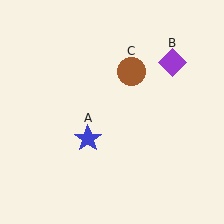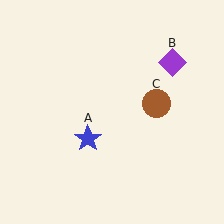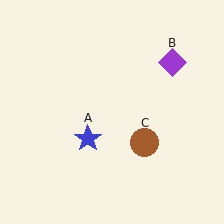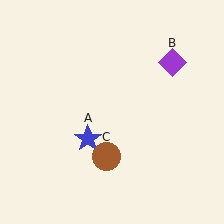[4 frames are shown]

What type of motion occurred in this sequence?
The brown circle (object C) rotated clockwise around the center of the scene.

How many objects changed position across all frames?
1 object changed position: brown circle (object C).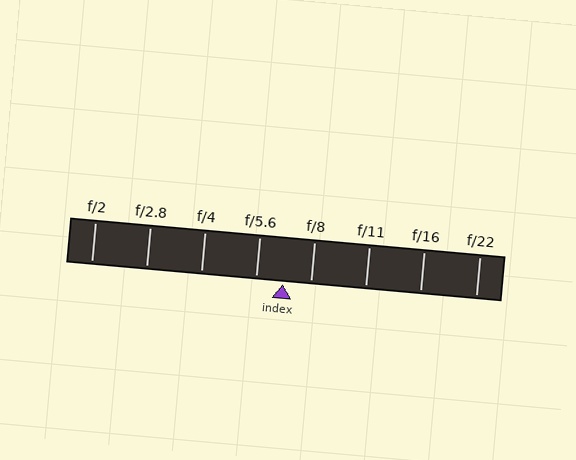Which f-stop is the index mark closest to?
The index mark is closest to f/5.6.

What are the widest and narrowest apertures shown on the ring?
The widest aperture shown is f/2 and the narrowest is f/22.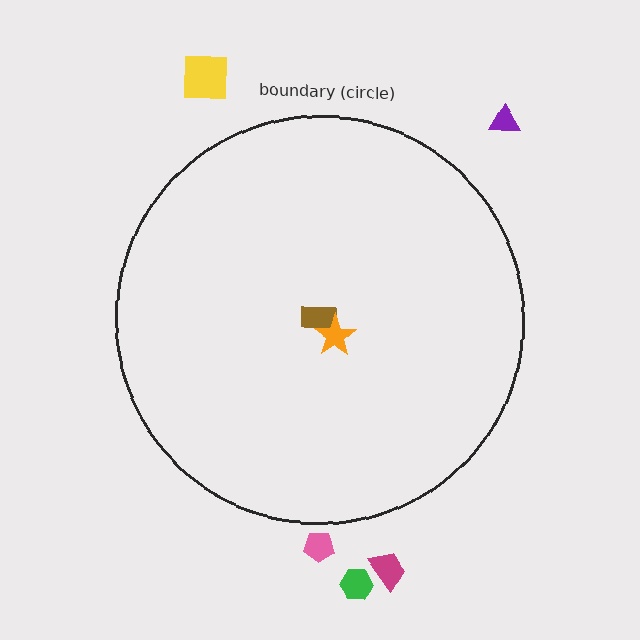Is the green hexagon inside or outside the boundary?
Outside.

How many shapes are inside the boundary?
2 inside, 5 outside.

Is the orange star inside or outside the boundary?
Inside.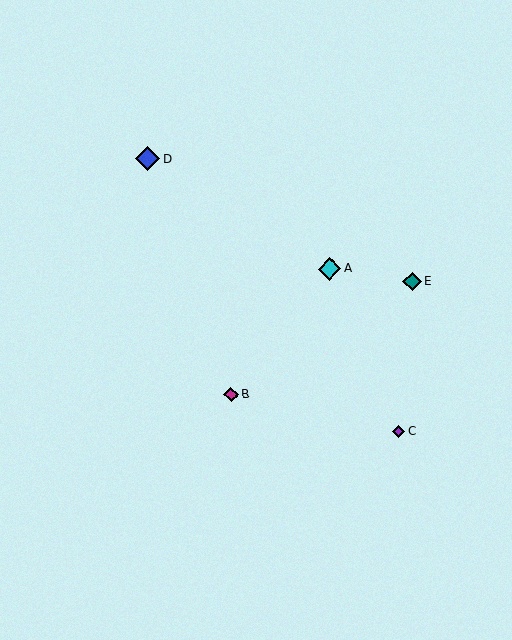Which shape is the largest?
The blue diamond (labeled D) is the largest.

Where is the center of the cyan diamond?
The center of the cyan diamond is at (329, 269).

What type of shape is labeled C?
Shape C is a purple diamond.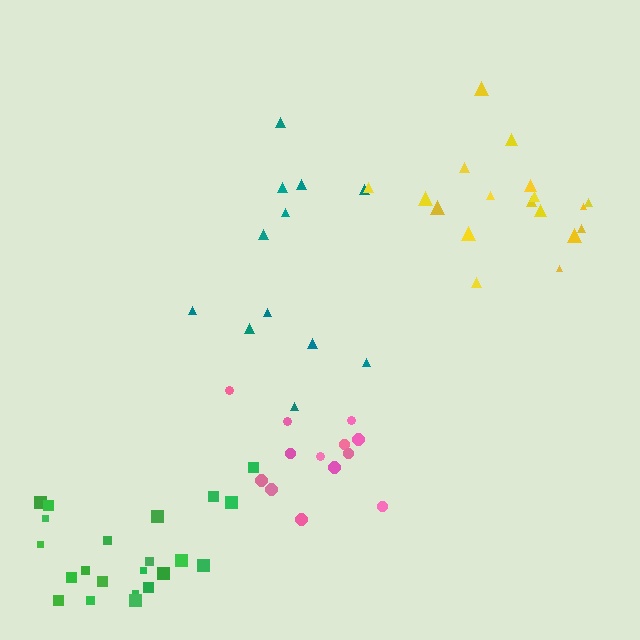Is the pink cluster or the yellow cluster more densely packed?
Pink.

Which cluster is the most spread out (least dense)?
Teal.